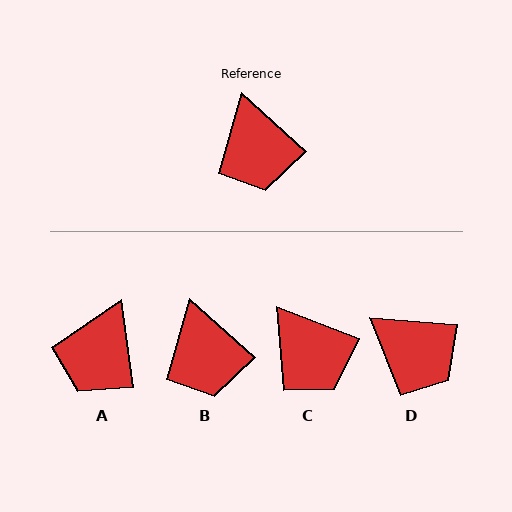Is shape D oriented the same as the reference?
No, it is off by about 37 degrees.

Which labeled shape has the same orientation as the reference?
B.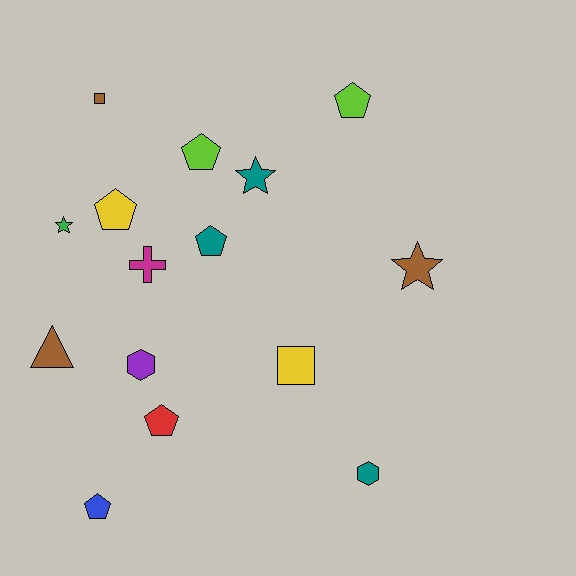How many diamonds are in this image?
There are no diamonds.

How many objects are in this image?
There are 15 objects.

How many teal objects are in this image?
There are 3 teal objects.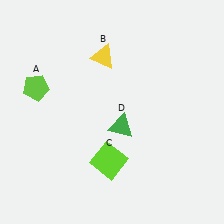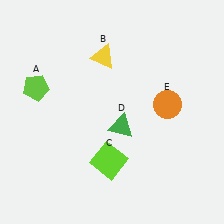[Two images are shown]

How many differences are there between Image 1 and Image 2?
There is 1 difference between the two images.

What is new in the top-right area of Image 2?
An orange circle (E) was added in the top-right area of Image 2.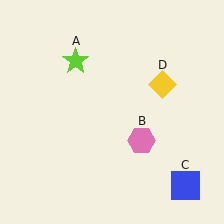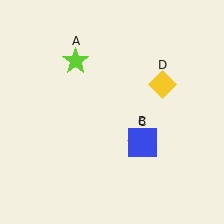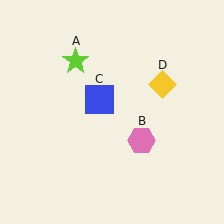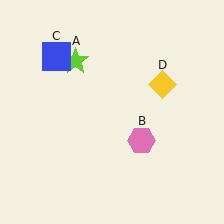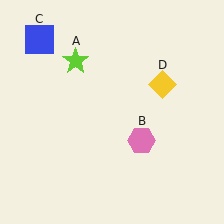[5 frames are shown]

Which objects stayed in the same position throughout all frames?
Lime star (object A) and pink hexagon (object B) and yellow diamond (object D) remained stationary.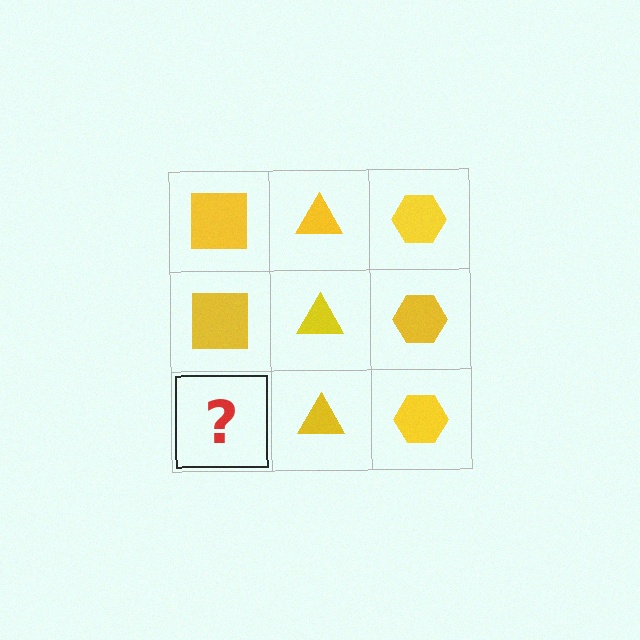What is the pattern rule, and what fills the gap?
The rule is that each column has a consistent shape. The gap should be filled with a yellow square.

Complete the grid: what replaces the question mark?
The question mark should be replaced with a yellow square.